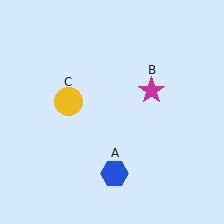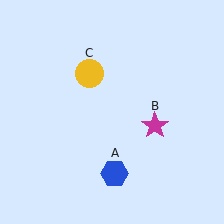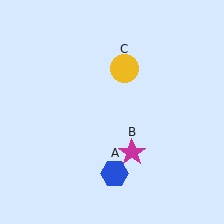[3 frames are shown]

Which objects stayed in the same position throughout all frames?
Blue hexagon (object A) remained stationary.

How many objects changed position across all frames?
2 objects changed position: magenta star (object B), yellow circle (object C).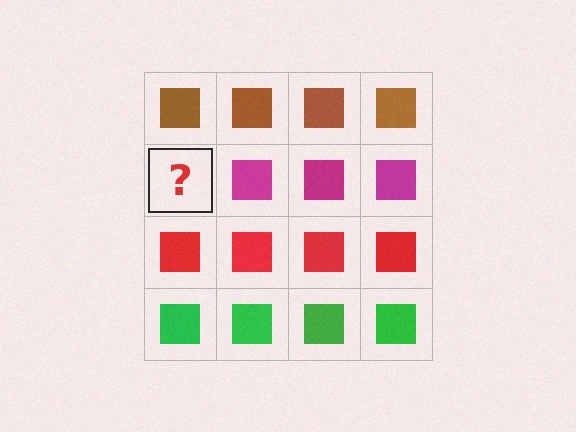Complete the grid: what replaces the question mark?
The question mark should be replaced with a magenta square.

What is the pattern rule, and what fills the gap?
The rule is that each row has a consistent color. The gap should be filled with a magenta square.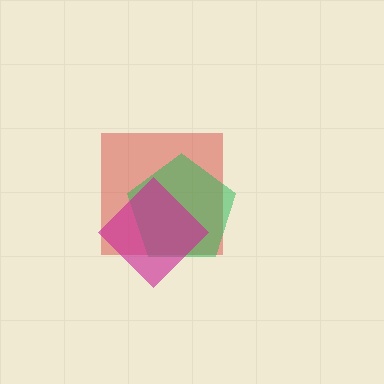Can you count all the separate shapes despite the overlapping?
Yes, there are 3 separate shapes.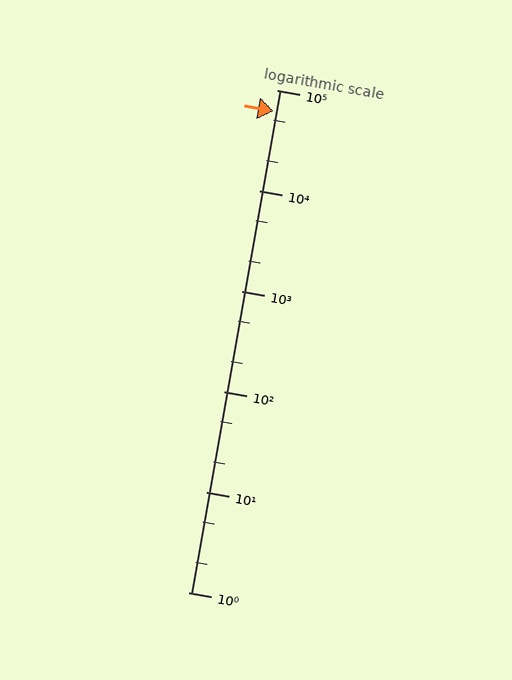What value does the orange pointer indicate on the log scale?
The pointer indicates approximately 61000.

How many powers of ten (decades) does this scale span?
The scale spans 5 decades, from 1 to 100000.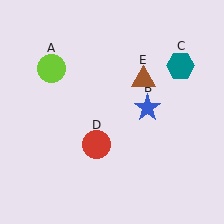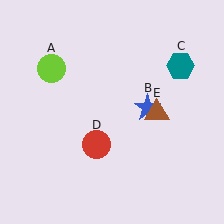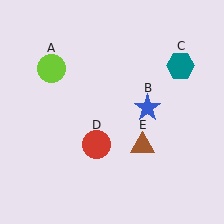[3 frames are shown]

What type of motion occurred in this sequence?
The brown triangle (object E) rotated clockwise around the center of the scene.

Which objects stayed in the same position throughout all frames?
Lime circle (object A) and blue star (object B) and teal hexagon (object C) and red circle (object D) remained stationary.